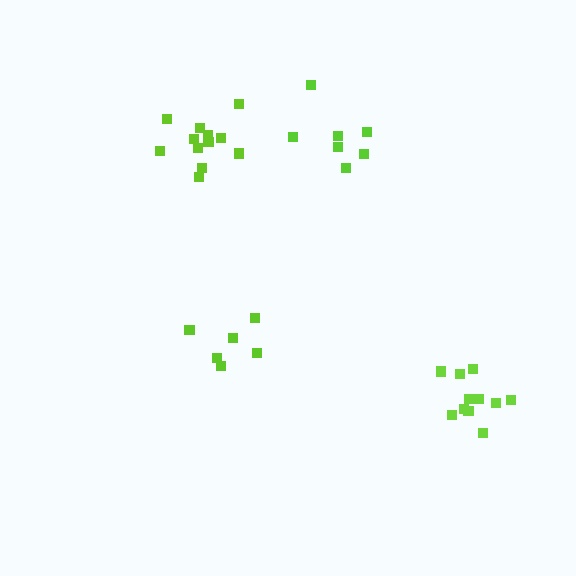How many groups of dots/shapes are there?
There are 4 groups.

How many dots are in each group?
Group 1: 12 dots, Group 2: 11 dots, Group 3: 7 dots, Group 4: 6 dots (36 total).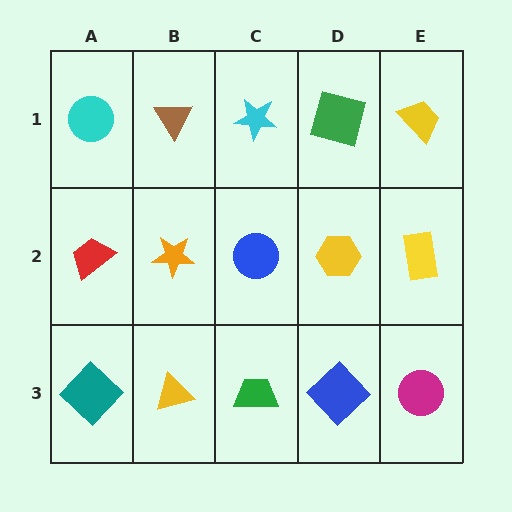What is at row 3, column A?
A teal diamond.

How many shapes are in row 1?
5 shapes.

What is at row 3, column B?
A yellow triangle.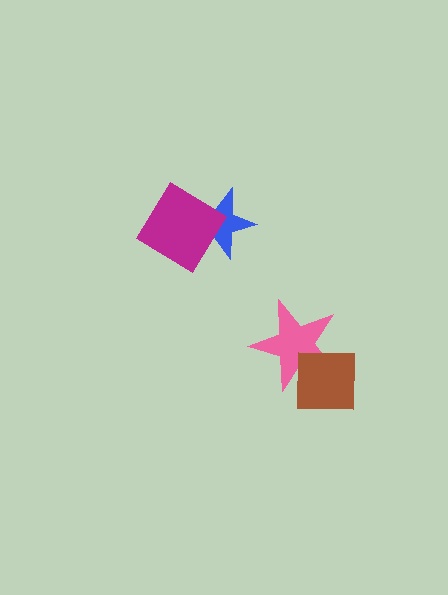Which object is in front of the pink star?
The brown square is in front of the pink star.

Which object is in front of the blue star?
The magenta diamond is in front of the blue star.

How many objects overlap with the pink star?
1 object overlaps with the pink star.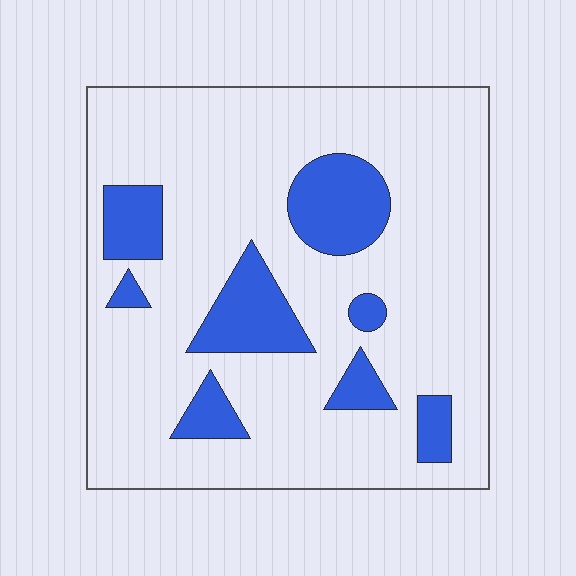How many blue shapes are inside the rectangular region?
8.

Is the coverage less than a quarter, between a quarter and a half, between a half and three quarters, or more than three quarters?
Less than a quarter.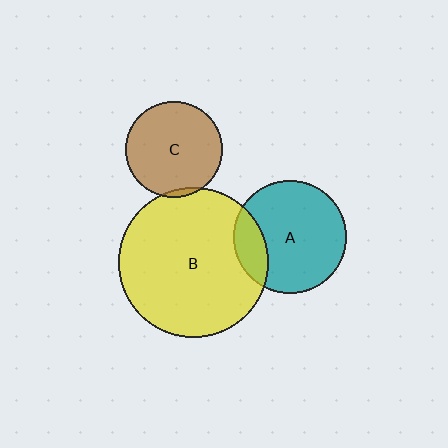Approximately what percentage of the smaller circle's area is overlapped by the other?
Approximately 20%.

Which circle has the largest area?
Circle B (yellow).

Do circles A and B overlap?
Yes.